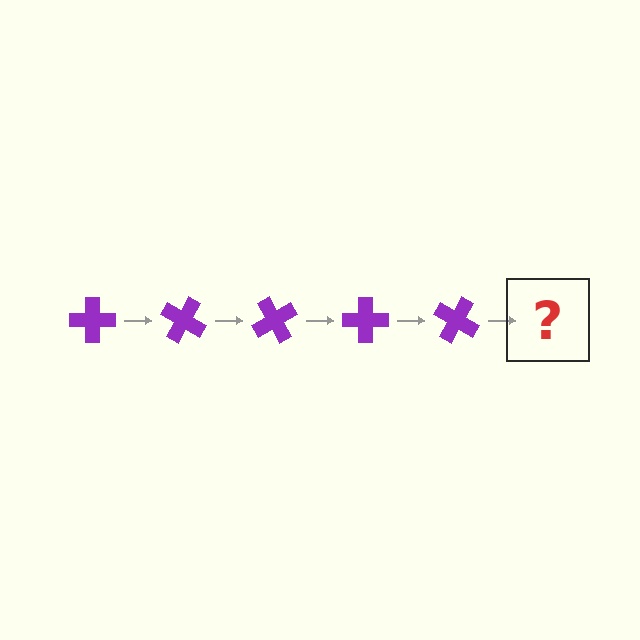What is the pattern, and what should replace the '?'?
The pattern is that the cross rotates 30 degrees each step. The '?' should be a purple cross rotated 150 degrees.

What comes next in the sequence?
The next element should be a purple cross rotated 150 degrees.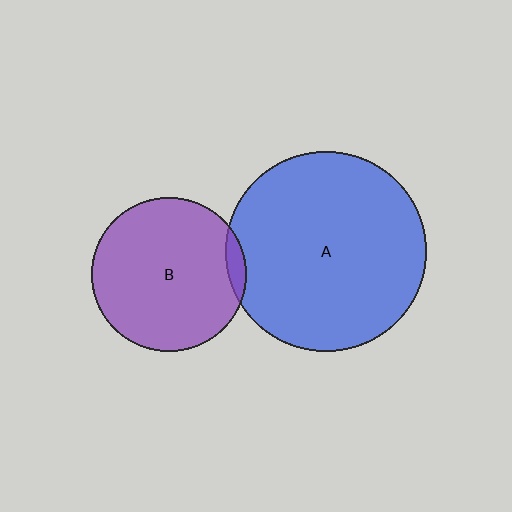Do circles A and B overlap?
Yes.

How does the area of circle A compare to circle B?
Approximately 1.7 times.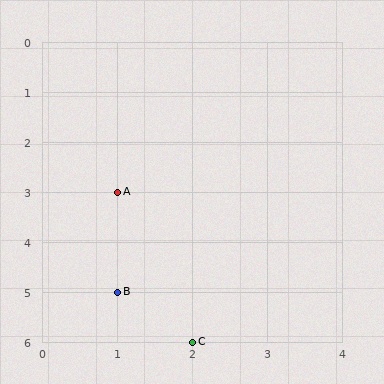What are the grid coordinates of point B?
Point B is at grid coordinates (1, 5).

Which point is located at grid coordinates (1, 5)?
Point B is at (1, 5).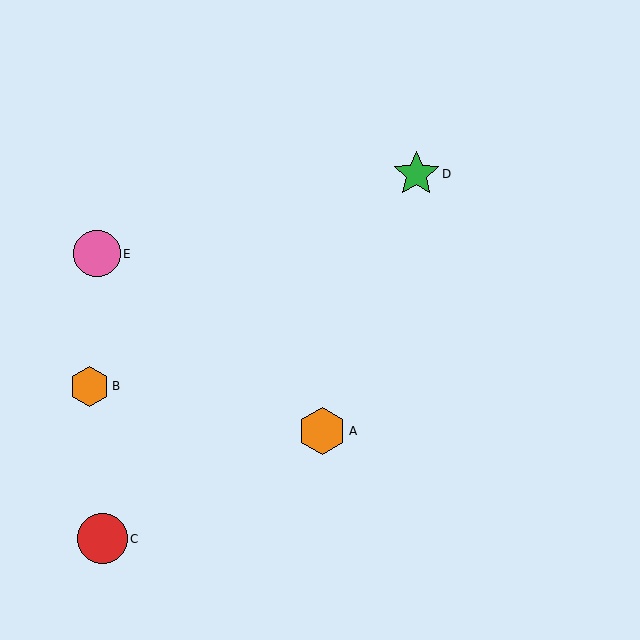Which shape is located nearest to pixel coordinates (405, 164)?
The green star (labeled D) at (416, 174) is nearest to that location.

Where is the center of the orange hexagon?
The center of the orange hexagon is at (322, 431).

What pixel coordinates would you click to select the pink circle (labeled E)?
Click at (97, 254) to select the pink circle E.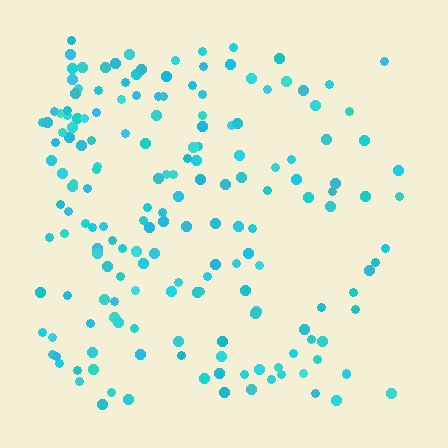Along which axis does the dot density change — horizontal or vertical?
Horizontal.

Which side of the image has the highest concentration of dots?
The left.